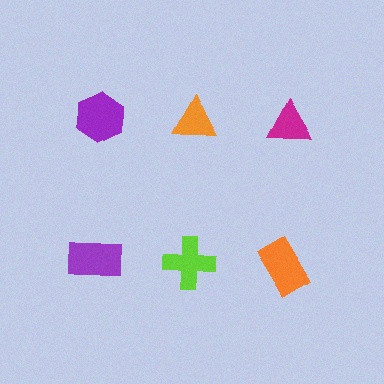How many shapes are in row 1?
3 shapes.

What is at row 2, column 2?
A lime cross.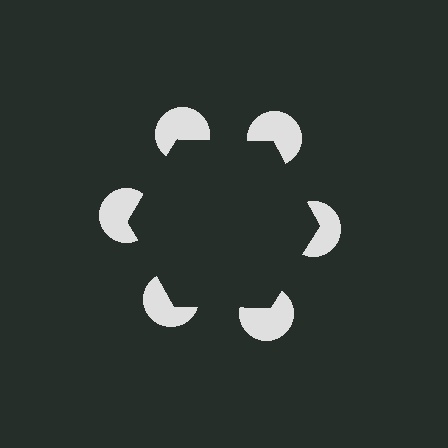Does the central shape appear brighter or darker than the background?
It typically appears slightly darker than the background, even though no actual brightness change is drawn.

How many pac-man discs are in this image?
There are 6 — one at each vertex of the illusory hexagon.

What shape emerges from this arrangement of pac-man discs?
An illusory hexagon — its edges are inferred from the aligned wedge cuts in the pac-man discs, not physically drawn.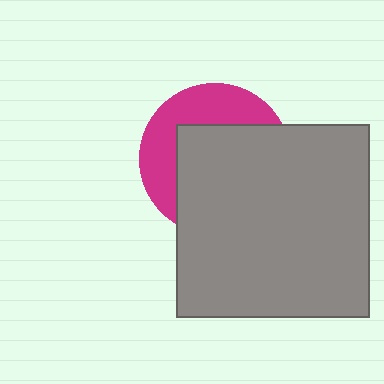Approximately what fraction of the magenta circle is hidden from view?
Roughly 63% of the magenta circle is hidden behind the gray square.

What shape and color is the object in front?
The object in front is a gray square.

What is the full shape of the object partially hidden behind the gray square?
The partially hidden object is a magenta circle.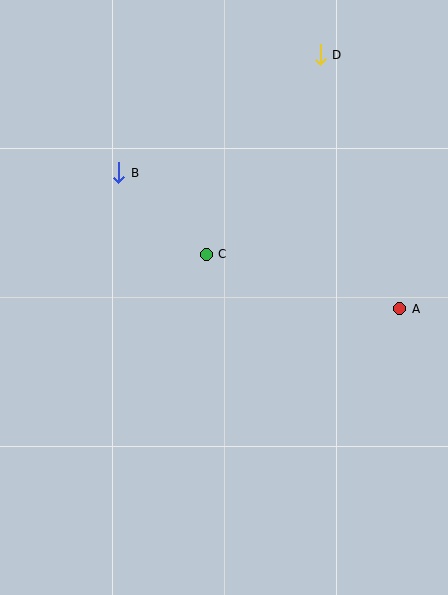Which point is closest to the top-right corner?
Point D is closest to the top-right corner.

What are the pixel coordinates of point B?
Point B is at (119, 173).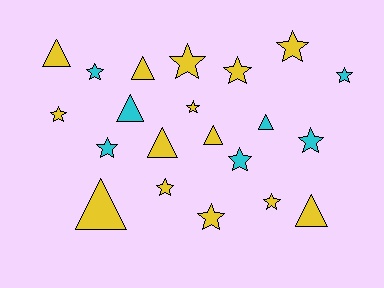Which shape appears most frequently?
Star, with 13 objects.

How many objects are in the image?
There are 21 objects.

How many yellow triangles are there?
There are 6 yellow triangles.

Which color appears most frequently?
Yellow, with 14 objects.